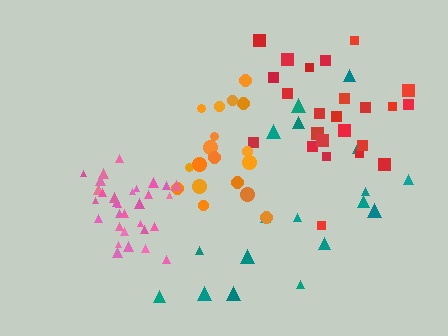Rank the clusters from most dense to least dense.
pink, orange, red, teal.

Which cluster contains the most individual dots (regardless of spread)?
Pink (31).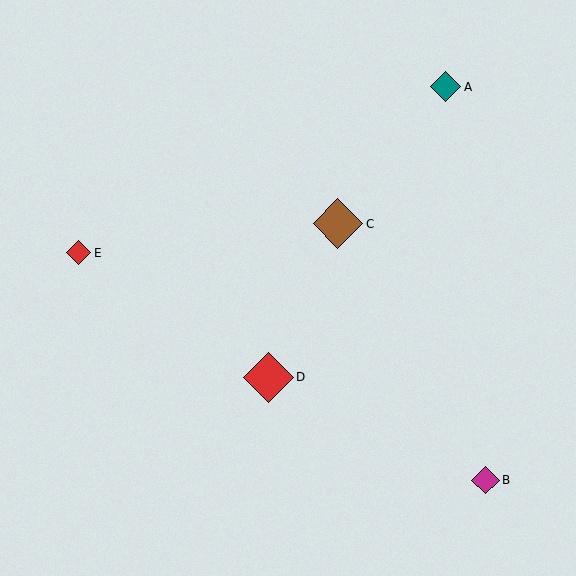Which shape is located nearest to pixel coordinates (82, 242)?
The red diamond (labeled E) at (78, 253) is nearest to that location.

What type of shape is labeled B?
Shape B is a magenta diamond.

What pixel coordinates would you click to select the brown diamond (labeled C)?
Click at (338, 224) to select the brown diamond C.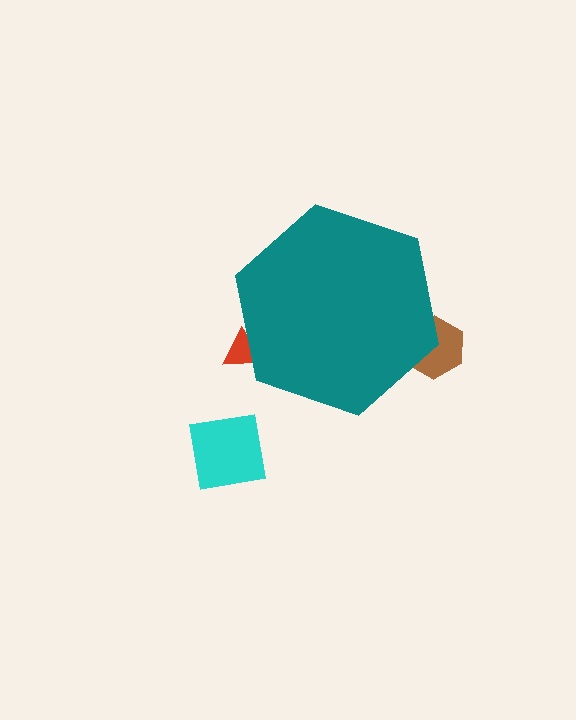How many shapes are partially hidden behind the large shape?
2 shapes are partially hidden.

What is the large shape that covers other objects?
A teal hexagon.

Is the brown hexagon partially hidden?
Yes, the brown hexagon is partially hidden behind the teal hexagon.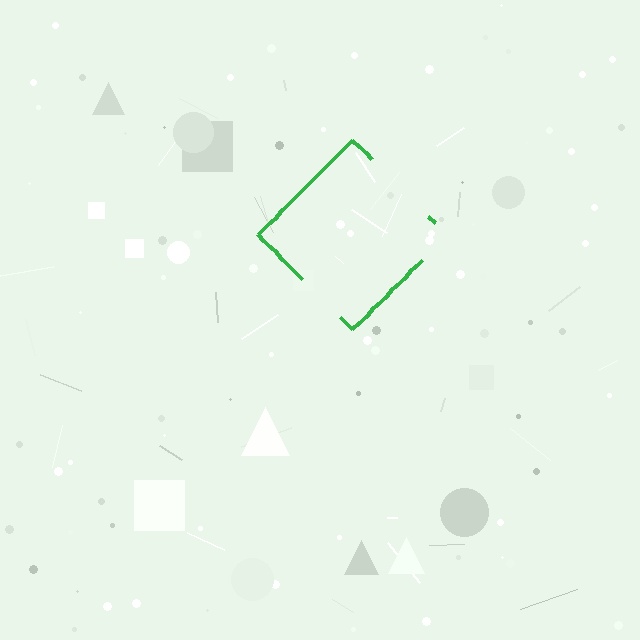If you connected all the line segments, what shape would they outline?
They would outline a diamond.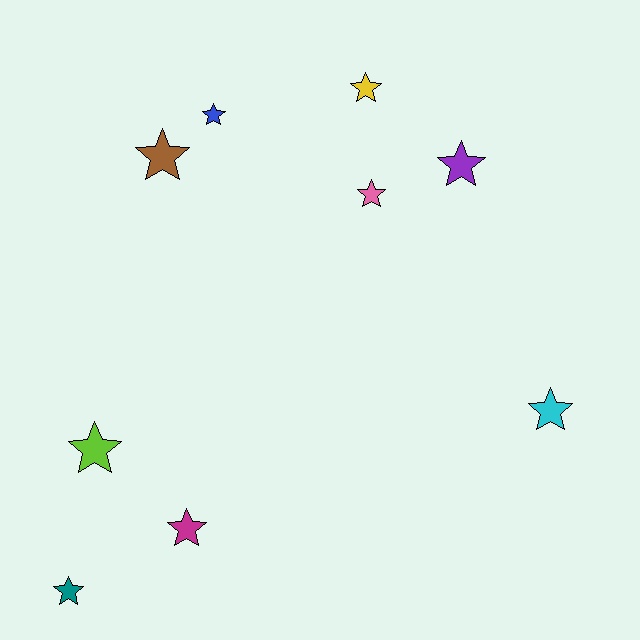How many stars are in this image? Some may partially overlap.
There are 9 stars.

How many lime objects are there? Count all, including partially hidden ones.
There is 1 lime object.